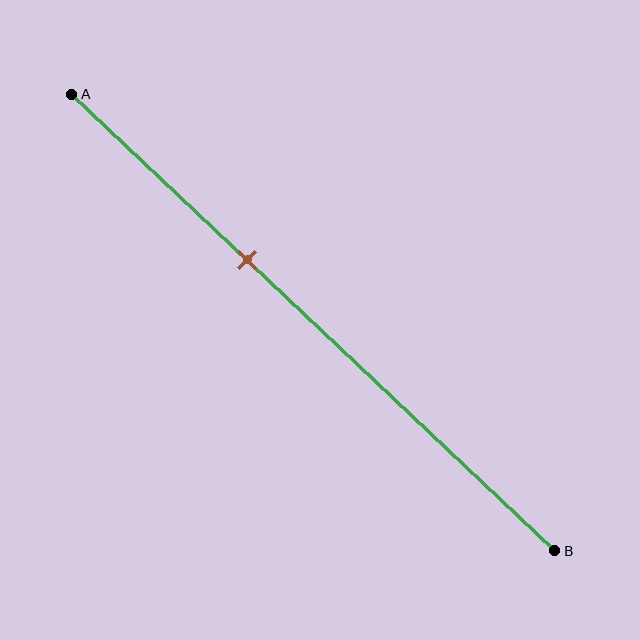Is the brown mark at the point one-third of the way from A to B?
Yes, the mark is approximately at the one-third point.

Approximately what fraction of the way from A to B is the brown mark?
The brown mark is approximately 35% of the way from A to B.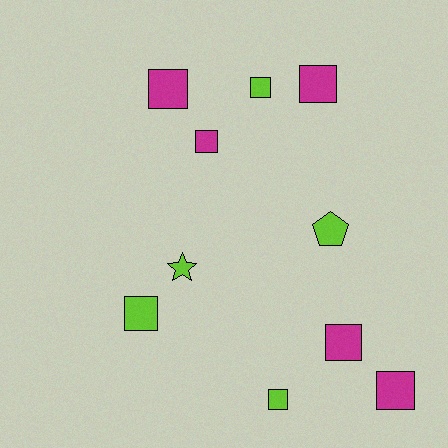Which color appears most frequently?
Magenta, with 5 objects.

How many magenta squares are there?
There are 5 magenta squares.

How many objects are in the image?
There are 10 objects.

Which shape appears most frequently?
Square, with 8 objects.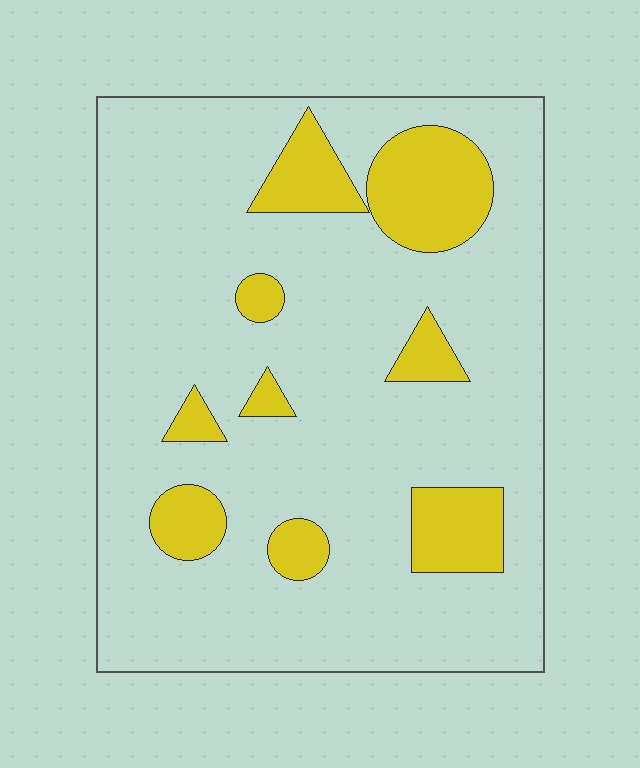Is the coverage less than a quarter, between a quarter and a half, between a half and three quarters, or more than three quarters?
Less than a quarter.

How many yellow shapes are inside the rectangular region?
9.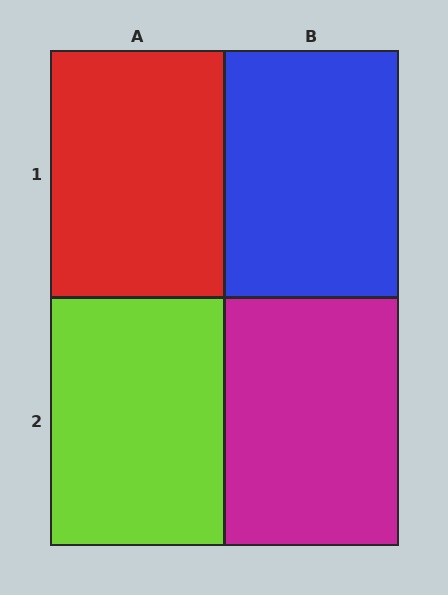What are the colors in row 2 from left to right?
Lime, magenta.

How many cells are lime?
1 cell is lime.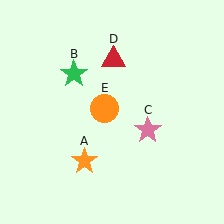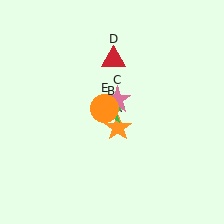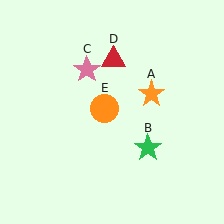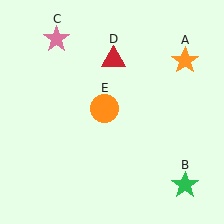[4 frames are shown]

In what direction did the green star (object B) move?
The green star (object B) moved down and to the right.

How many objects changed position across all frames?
3 objects changed position: orange star (object A), green star (object B), pink star (object C).